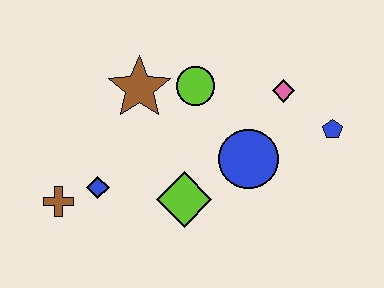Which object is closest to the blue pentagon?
The pink diamond is closest to the blue pentagon.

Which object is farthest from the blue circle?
The brown cross is farthest from the blue circle.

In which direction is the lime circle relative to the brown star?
The lime circle is to the right of the brown star.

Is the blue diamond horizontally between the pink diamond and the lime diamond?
No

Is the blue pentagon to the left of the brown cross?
No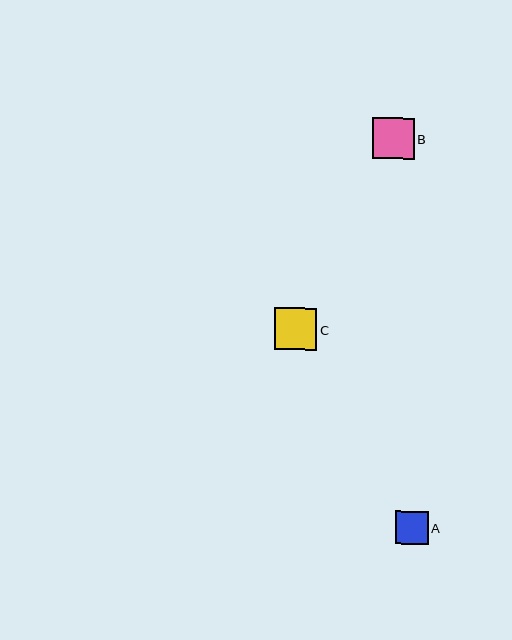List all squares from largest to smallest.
From largest to smallest: C, B, A.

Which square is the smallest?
Square A is the smallest with a size of approximately 33 pixels.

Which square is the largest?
Square C is the largest with a size of approximately 43 pixels.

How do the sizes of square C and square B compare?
Square C and square B are approximately the same size.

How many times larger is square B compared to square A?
Square B is approximately 1.3 times the size of square A.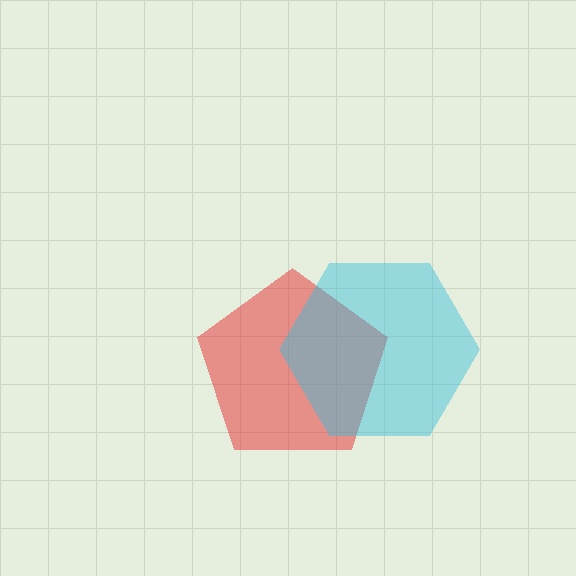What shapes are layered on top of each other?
The layered shapes are: a red pentagon, a cyan hexagon.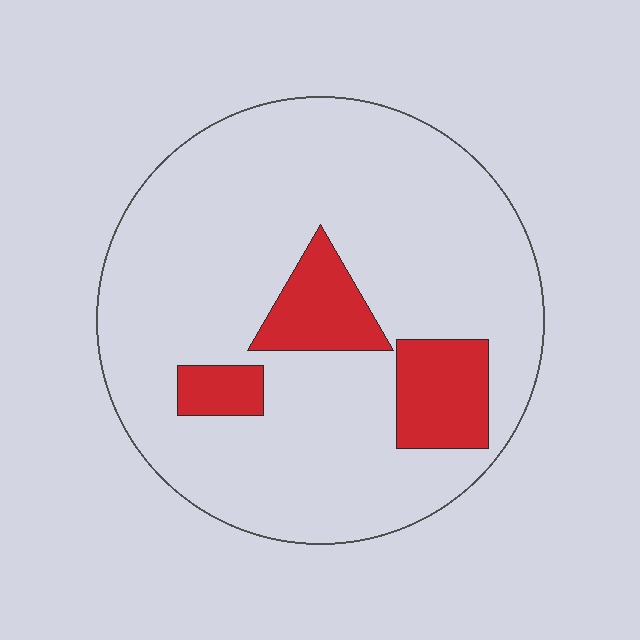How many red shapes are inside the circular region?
3.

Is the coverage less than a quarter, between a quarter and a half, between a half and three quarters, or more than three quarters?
Less than a quarter.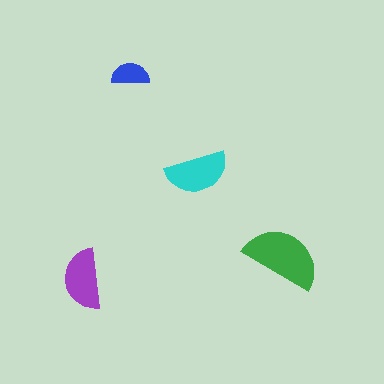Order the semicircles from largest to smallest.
the green one, the cyan one, the purple one, the blue one.